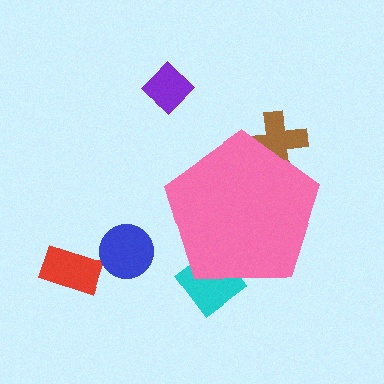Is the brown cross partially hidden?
Yes, the brown cross is partially hidden behind the pink pentagon.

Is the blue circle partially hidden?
No, the blue circle is fully visible.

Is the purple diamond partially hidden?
No, the purple diamond is fully visible.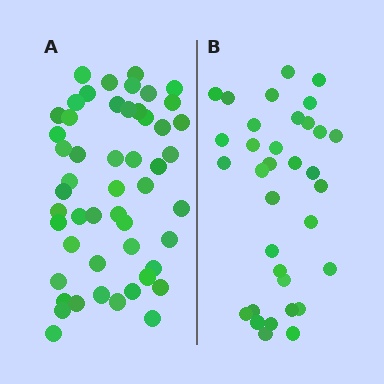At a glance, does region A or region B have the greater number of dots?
Region A (the left region) has more dots.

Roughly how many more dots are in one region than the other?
Region A has approximately 15 more dots than region B.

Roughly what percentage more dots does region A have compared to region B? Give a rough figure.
About 50% more.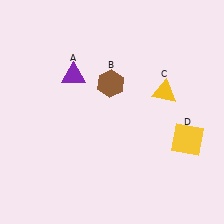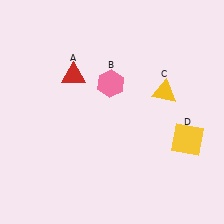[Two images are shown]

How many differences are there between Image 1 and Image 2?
There are 2 differences between the two images.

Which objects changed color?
A changed from purple to red. B changed from brown to pink.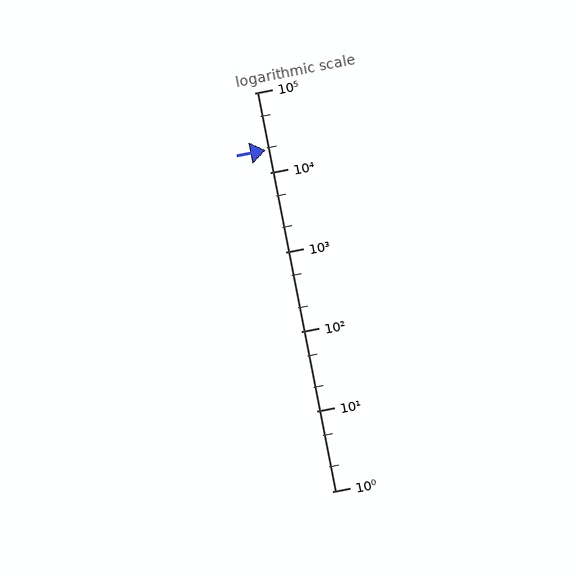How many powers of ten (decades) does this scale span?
The scale spans 5 decades, from 1 to 100000.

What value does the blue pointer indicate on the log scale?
The pointer indicates approximately 19000.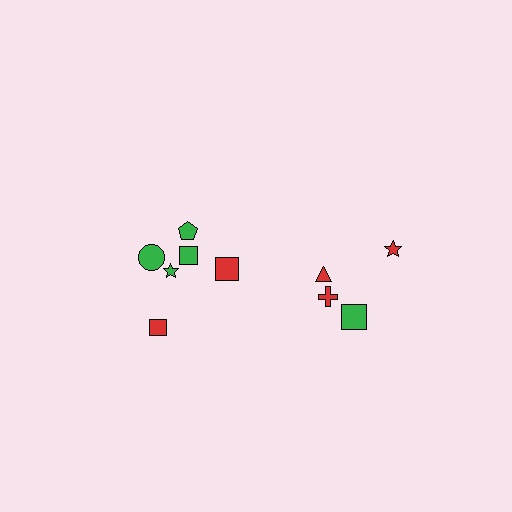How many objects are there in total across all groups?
There are 10 objects.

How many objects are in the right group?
There are 4 objects.